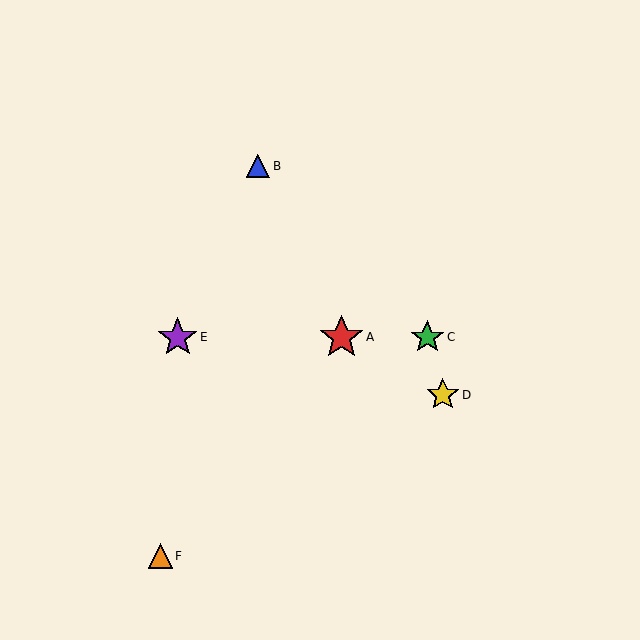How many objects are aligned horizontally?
3 objects (A, C, E) are aligned horizontally.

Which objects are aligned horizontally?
Objects A, C, E are aligned horizontally.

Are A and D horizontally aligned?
No, A is at y≈337 and D is at y≈395.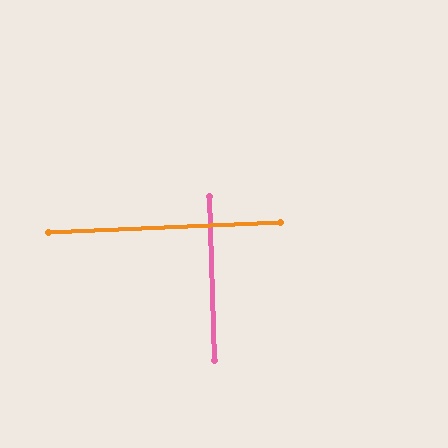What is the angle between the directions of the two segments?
Approximately 89 degrees.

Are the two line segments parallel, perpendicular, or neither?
Perpendicular — they meet at approximately 89°.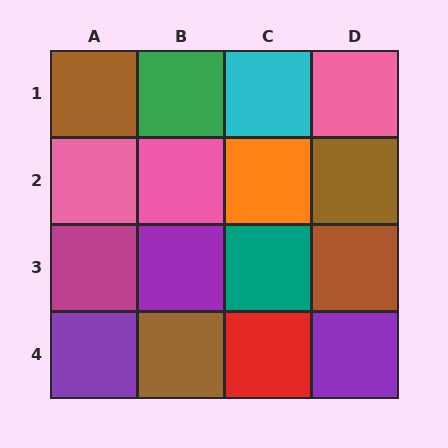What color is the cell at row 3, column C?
Teal.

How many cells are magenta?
1 cell is magenta.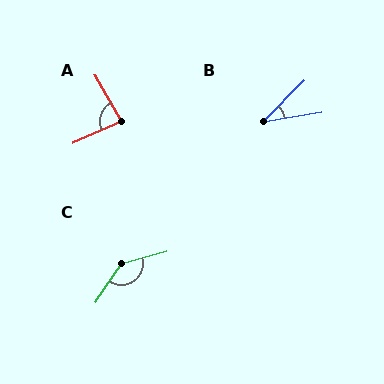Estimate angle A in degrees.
Approximately 84 degrees.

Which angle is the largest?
C, at approximately 139 degrees.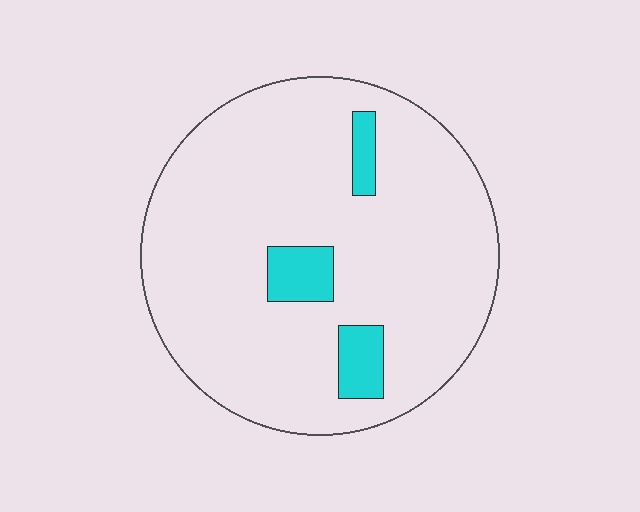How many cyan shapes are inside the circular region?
3.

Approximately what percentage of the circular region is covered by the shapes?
Approximately 10%.